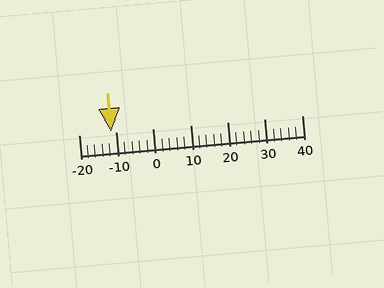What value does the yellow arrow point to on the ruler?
The yellow arrow points to approximately -11.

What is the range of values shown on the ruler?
The ruler shows values from -20 to 40.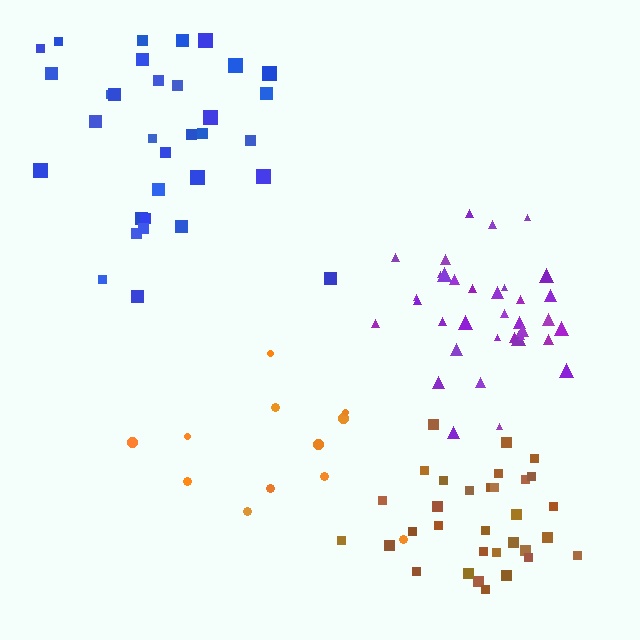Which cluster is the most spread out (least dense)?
Orange.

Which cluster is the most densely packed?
Purple.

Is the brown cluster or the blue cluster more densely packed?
Brown.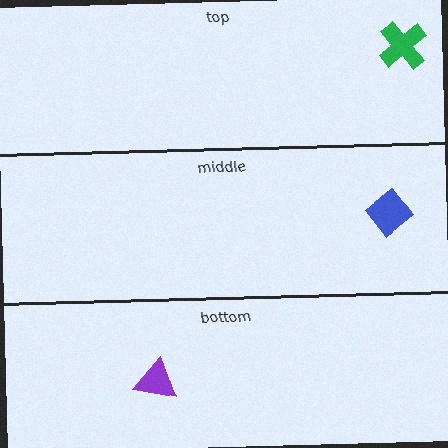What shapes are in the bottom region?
The purple triangle.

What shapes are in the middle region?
The blue diamond.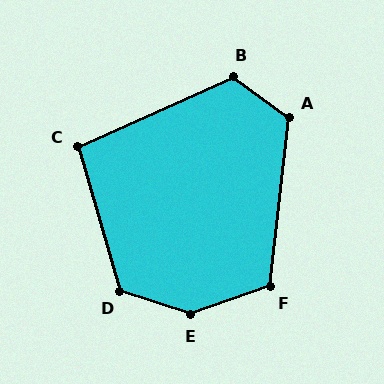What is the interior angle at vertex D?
Approximately 124 degrees (obtuse).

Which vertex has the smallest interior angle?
C, at approximately 98 degrees.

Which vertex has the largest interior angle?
E, at approximately 142 degrees.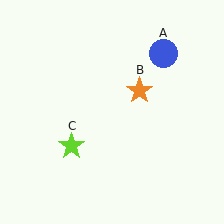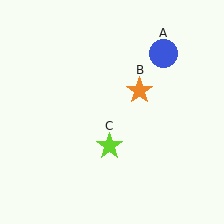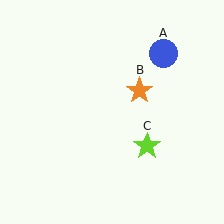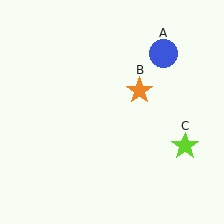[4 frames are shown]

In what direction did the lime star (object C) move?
The lime star (object C) moved right.